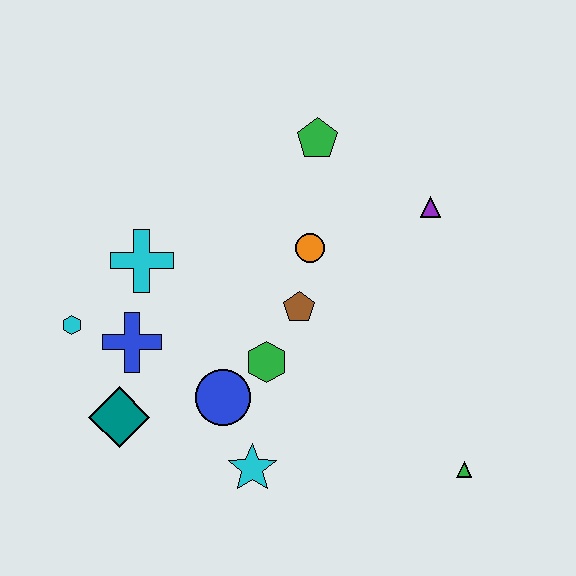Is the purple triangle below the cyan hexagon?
No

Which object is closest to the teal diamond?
The blue cross is closest to the teal diamond.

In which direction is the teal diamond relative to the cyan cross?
The teal diamond is below the cyan cross.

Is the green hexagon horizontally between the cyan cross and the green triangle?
Yes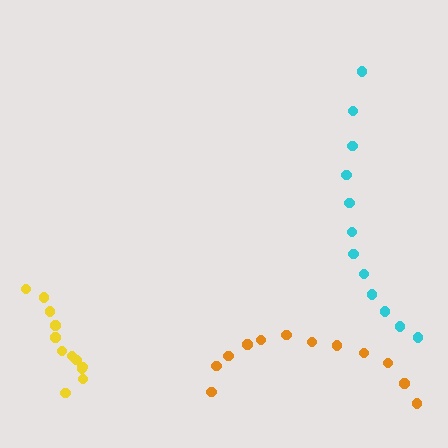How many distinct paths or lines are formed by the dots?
There are 3 distinct paths.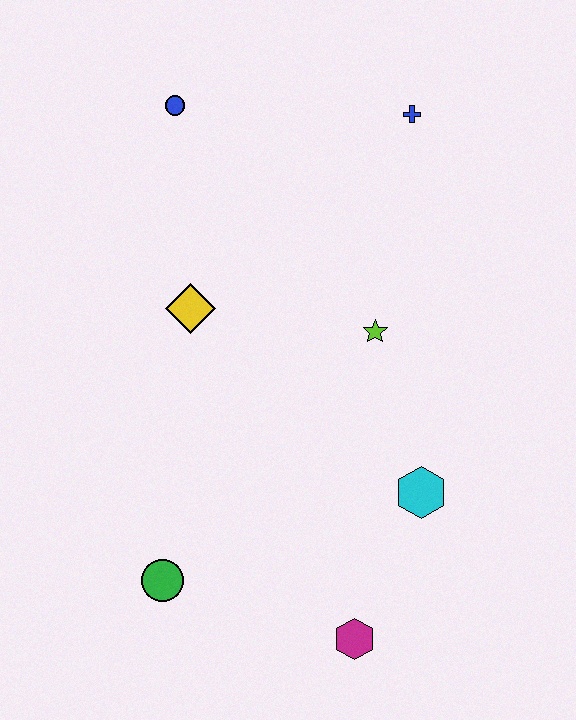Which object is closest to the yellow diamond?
The lime star is closest to the yellow diamond.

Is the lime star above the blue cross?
No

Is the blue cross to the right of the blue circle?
Yes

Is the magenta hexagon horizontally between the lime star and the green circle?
Yes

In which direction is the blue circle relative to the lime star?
The blue circle is above the lime star.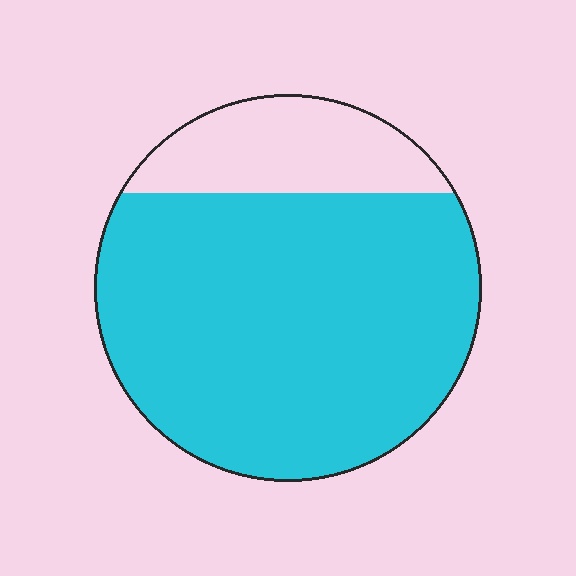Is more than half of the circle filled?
Yes.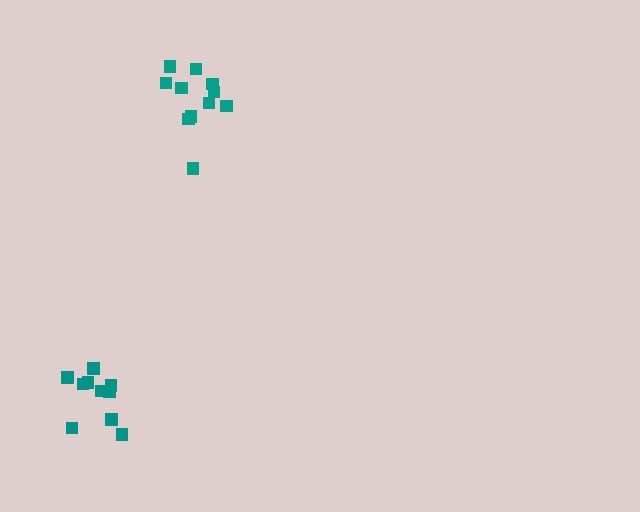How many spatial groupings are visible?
There are 2 spatial groupings.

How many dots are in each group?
Group 1: 10 dots, Group 2: 11 dots (21 total).